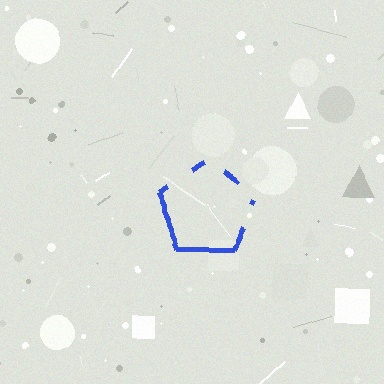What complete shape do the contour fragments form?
The contour fragments form a pentagon.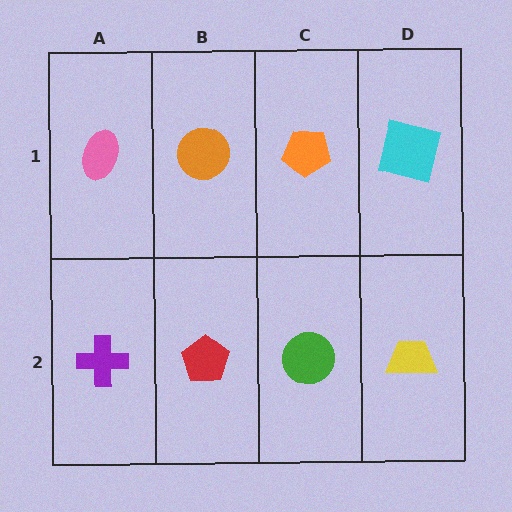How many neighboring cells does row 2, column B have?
3.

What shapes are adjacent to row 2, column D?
A cyan square (row 1, column D), a green circle (row 2, column C).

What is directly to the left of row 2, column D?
A green circle.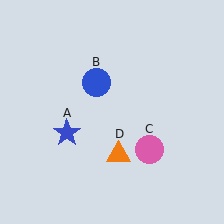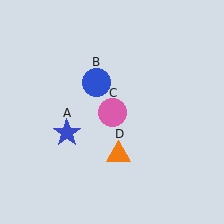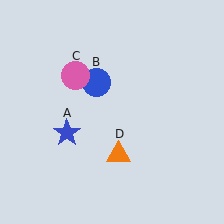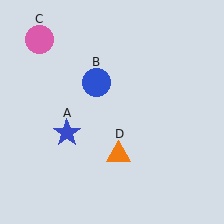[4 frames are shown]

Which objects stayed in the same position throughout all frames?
Blue star (object A) and blue circle (object B) and orange triangle (object D) remained stationary.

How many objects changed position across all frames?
1 object changed position: pink circle (object C).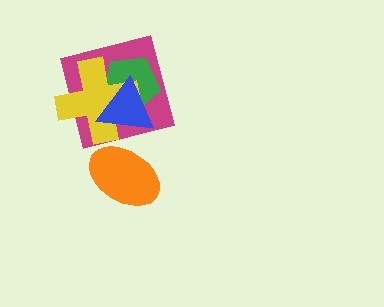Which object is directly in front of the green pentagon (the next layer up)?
The yellow cross is directly in front of the green pentagon.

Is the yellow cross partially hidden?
Yes, it is partially covered by another shape.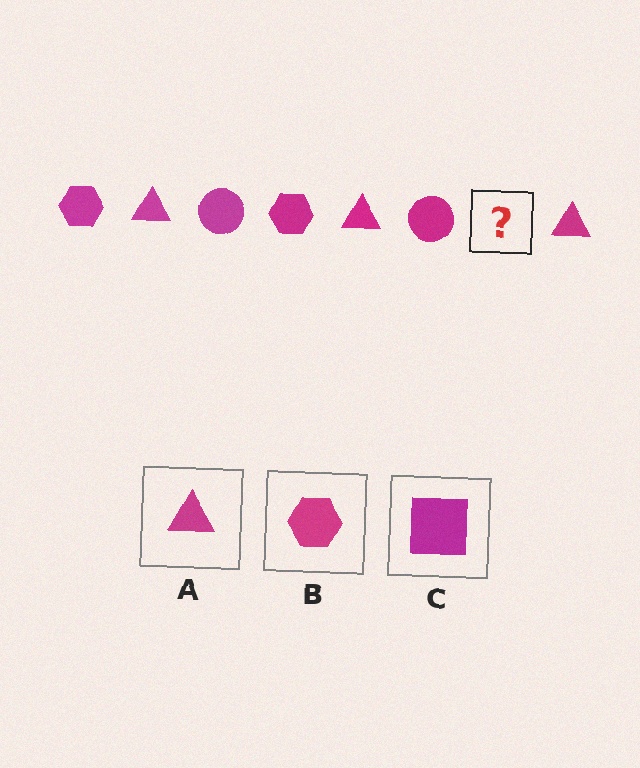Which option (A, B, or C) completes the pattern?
B.